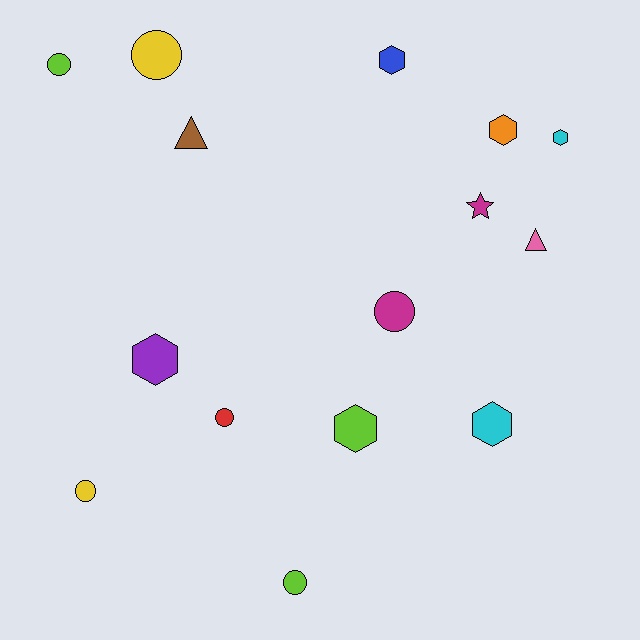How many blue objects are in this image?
There is 1 blue object.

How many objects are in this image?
There are 15 objects.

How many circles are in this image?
There are 6 circles.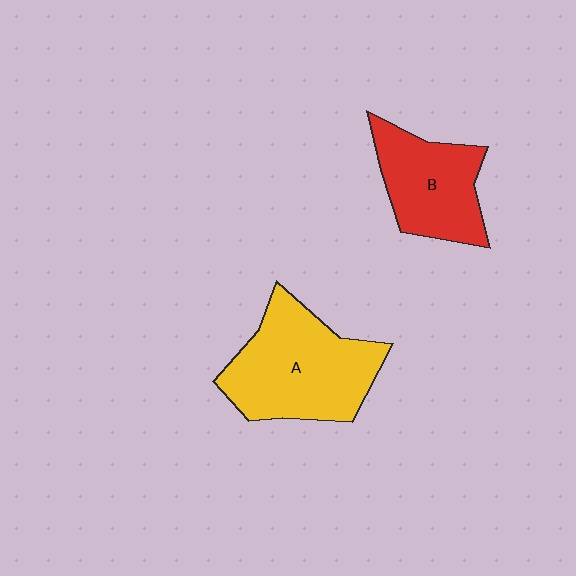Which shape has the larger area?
Shape A (yellow).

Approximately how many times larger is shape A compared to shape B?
Approximately 1.4 times.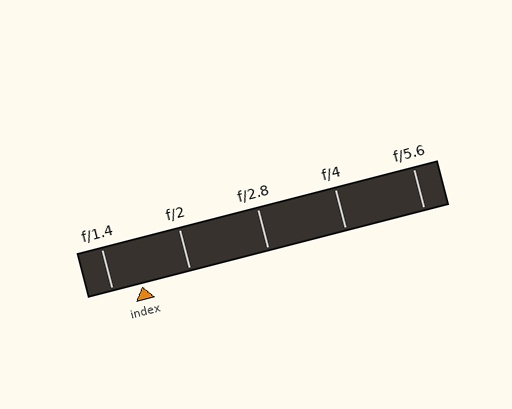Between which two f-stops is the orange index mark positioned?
The index mark is between f/1.4 and f/2.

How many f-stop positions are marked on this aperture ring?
There are 5 f-stop positions marked.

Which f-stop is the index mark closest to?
The index mark is closest to f/1.4.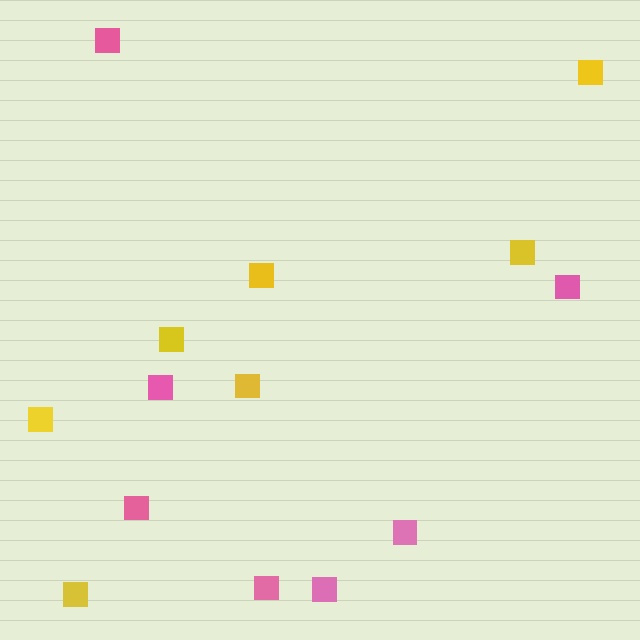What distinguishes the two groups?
There are 2 groups: one group of yellow squares (7) and one group of pink squares (7).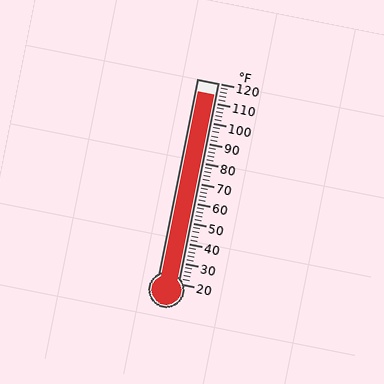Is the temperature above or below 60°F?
The temperature is above 60°F.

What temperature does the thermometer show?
The thermometer shows approximately 114°F.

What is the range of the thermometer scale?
The thermometer scale ranges from 20°F to 120°F.